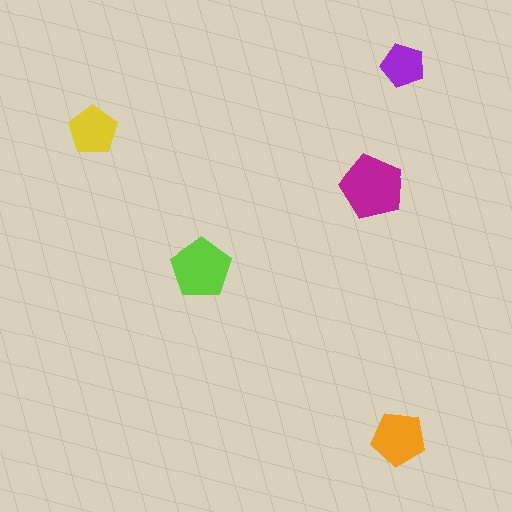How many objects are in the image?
There are 5 objects in the image.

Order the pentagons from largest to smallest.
the magenta one, the lime one, the orange one, the yellow one, the purple one.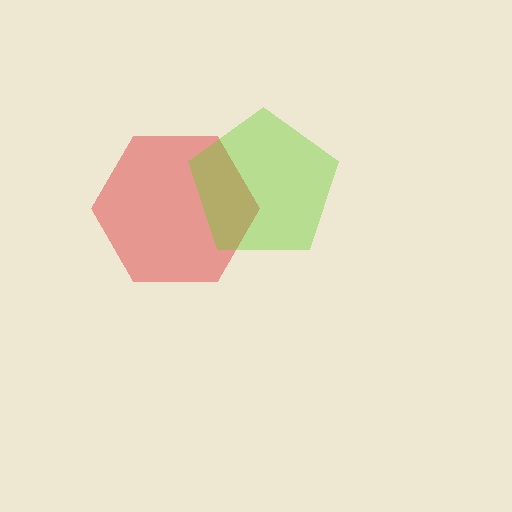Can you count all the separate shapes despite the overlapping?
Yes, there are 2 separate shapes.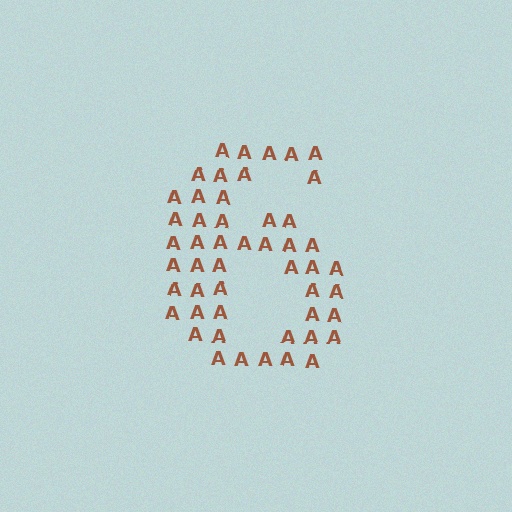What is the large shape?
The large shape is the digit 6.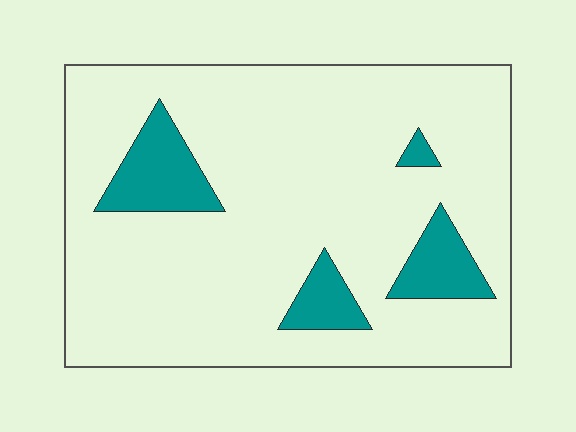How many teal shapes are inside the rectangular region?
4.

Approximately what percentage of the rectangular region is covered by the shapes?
Approximately 15%.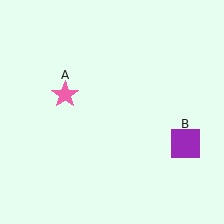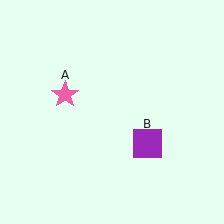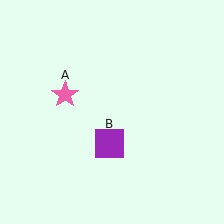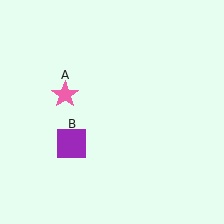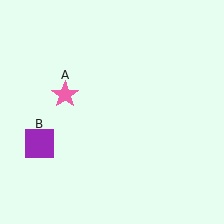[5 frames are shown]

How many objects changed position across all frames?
1 object changed position: purple square (object B).